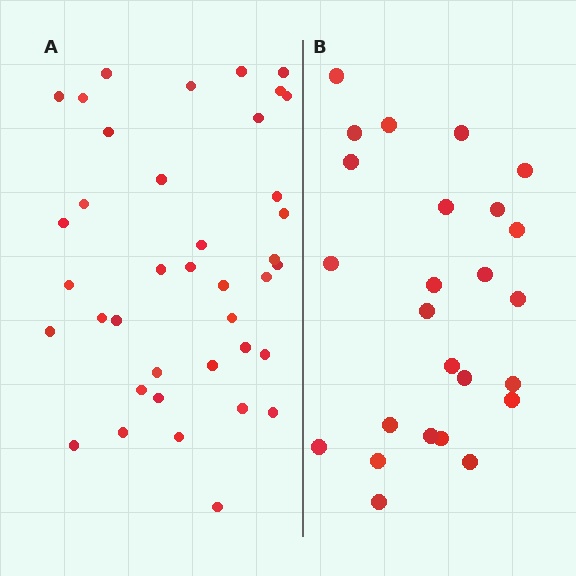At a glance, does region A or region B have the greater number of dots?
Region A (the left region) has more dots.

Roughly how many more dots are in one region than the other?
Region A has approximately 15 more dots than region B.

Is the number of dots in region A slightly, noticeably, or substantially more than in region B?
Region A has substantially more. The ratio is roughly 1.6 to 1.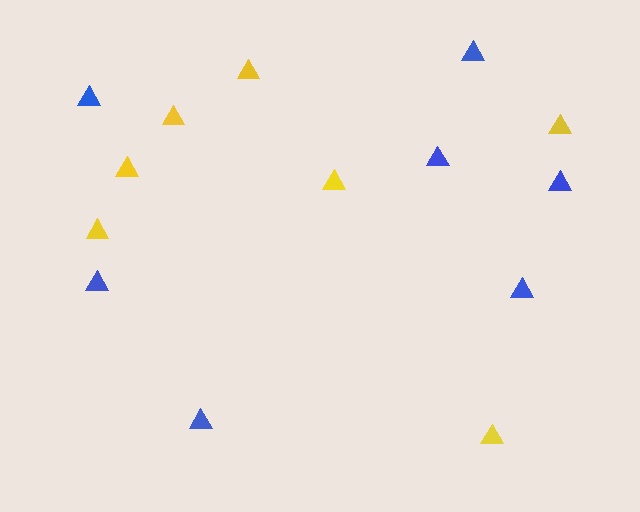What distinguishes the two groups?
There are 2 groups: one group of yellow triangles (7) and one group of blue triangles (7).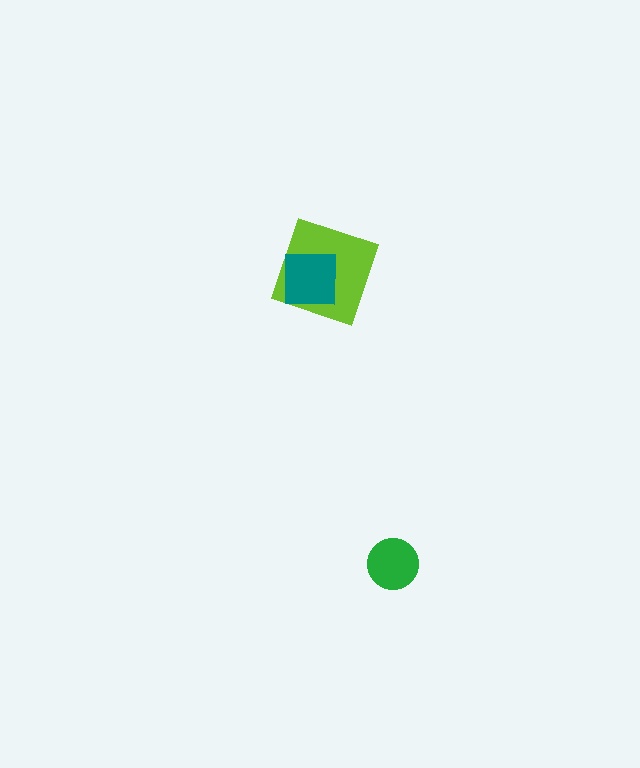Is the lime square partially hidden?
Yes, it is partially covered by another shape.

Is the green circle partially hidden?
No, no other shape covers it.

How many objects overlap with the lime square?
1 object overlaps with the lime square.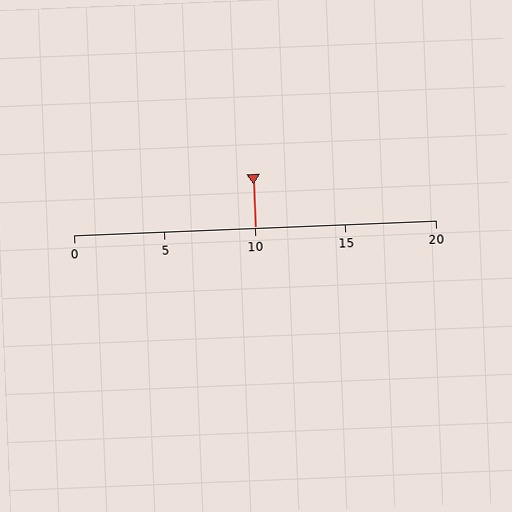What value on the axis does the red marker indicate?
The marker indicates approximately 10.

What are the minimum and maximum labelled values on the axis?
The axis runs from 0 to 20.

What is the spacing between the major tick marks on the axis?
The major ticks are spaced 5 apart.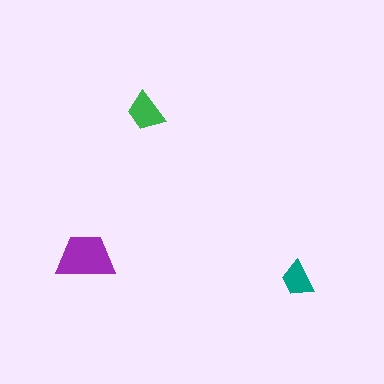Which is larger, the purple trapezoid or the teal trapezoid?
The purple one.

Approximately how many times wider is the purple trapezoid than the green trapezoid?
About 1.5 times wider.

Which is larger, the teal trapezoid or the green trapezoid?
The green one.